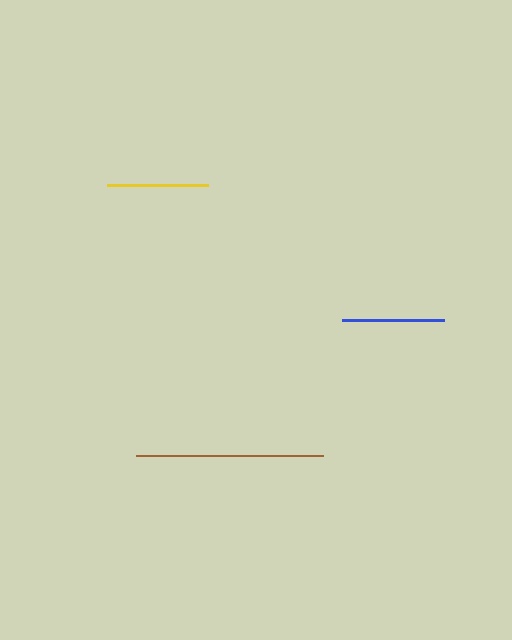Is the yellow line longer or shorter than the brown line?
The brown line is longer than the yellow line.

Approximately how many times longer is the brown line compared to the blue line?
The brown line is approximately 1.8 times the length of the blue line.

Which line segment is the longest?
The brown line is the longest at approximately 187 pixels.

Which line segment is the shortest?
The yellow line is the shortest at approximately 101 pixels.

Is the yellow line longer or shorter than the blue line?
The blue line is longer than the yellow line.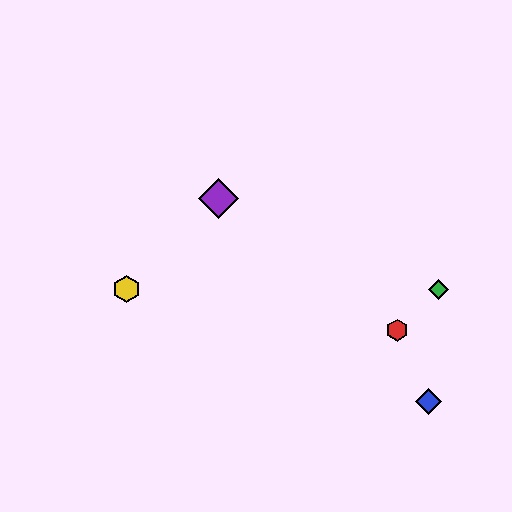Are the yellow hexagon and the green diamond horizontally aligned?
Yes, both are at y≈289.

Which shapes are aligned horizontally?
The green diamond, the yellow hexagon are aligned horizontally.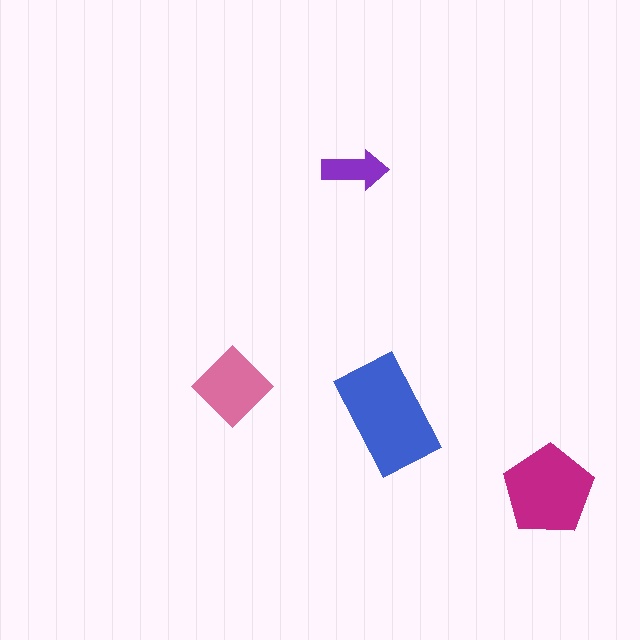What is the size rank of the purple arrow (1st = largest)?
4th.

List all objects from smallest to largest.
The purple arrow, the pink diamond, the magenta pentagon, the blue rectangle.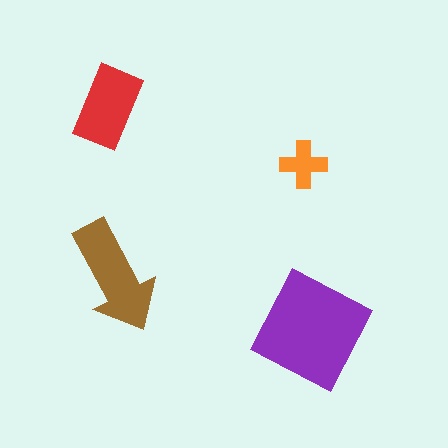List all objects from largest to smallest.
The purple square, the brown arrow, the red rectangle, the orange cross.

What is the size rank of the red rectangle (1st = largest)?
3rd.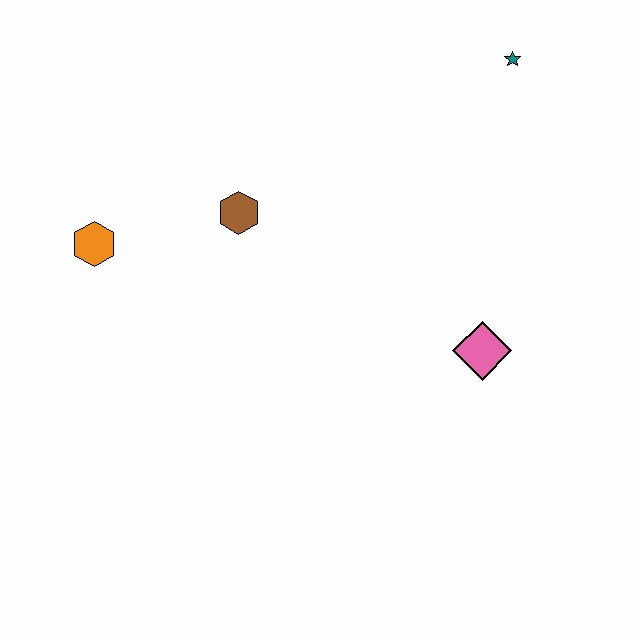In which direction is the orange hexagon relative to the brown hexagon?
The orange hexagon is to the left of the brown hexagon.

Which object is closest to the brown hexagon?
The orange hexagon is closest to the brown hexagon.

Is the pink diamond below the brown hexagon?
Yes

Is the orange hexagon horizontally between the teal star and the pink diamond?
No